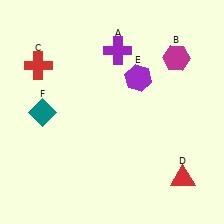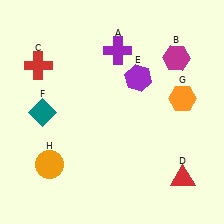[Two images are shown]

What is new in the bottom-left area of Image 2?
An orange circle (H) was added in the bottom-left area of Image 2.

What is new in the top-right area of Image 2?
An orange hexagon (G) was added in the top-right area of Image 2.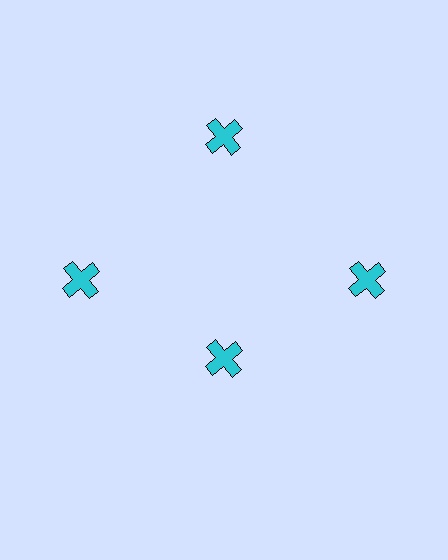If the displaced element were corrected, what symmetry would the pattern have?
It would have 4-fold rotational symmetry — the pattern would map onto itself every 90 degrees.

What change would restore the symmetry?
The symmetry would be restored by moving it outward, back onto the ring so that all 4 crosses sit at equal angles and equal distance from the center.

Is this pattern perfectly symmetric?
No. The 4 cyan crosses are arranged in a ring, but one element near the 6 o'clock position is pulled inward toward the center, breaking the 4-fold rotational symmetry.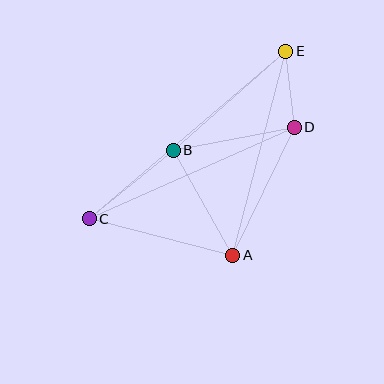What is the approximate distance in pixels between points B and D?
The distance between B and D is approximately 123 pixels.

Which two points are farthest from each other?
Points C and E are farthest from each other.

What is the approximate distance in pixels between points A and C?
The distance between A and C is approximately 148 pixels.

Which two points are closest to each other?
Points D and E are closest to each other.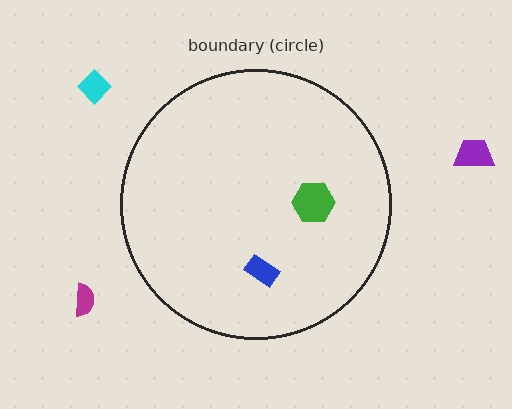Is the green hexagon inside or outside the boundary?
Inside.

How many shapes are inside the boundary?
2 inside, 3 outside.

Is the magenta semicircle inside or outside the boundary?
Outside.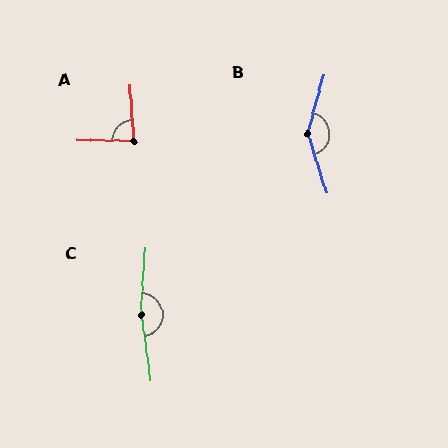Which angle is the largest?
C, at approximately 169 degrees.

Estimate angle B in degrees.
Approximately 147 degrees.